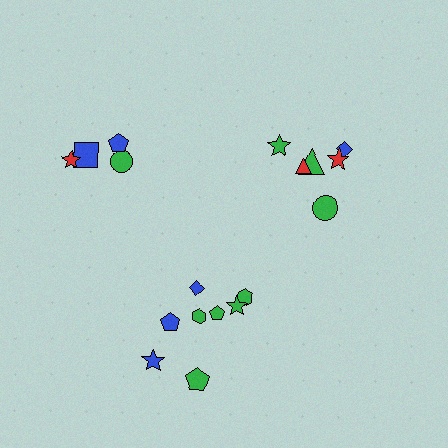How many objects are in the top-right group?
There are 6 objects.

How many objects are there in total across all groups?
There are 18 objects.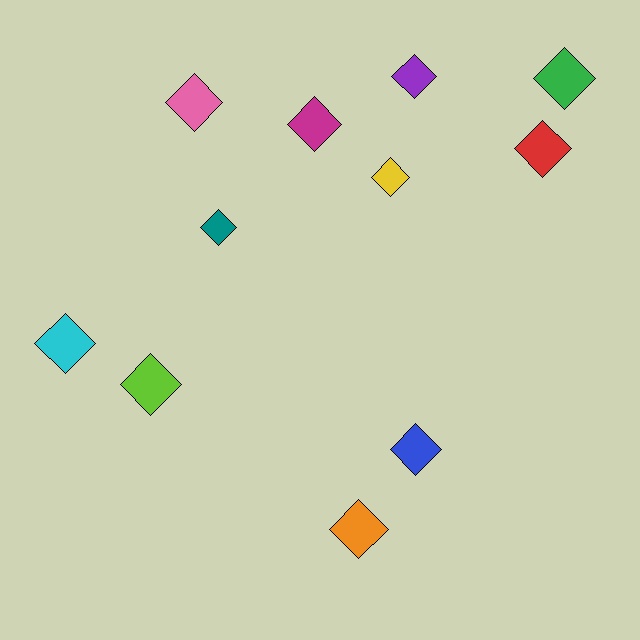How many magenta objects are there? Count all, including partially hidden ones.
There is 1 magenta object.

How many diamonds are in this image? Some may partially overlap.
There are 11 diamonds.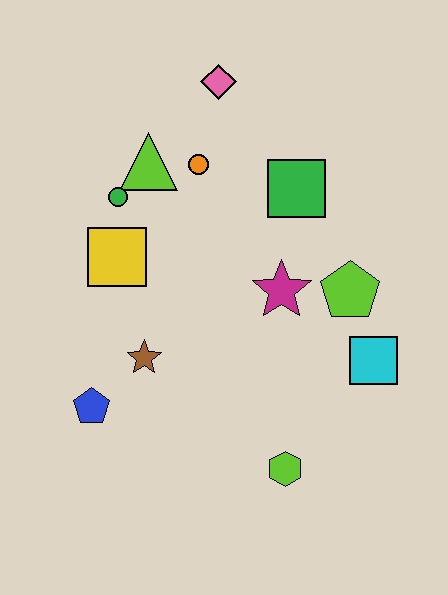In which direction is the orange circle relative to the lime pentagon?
The orange circle is to the left of the lime pentagon.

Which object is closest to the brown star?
The blue pentagon is closest to the brown star.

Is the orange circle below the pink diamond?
Yes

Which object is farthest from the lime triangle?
The lime hexagon is farthest from the lime triangle.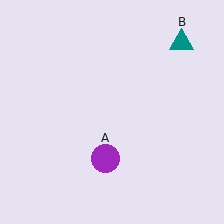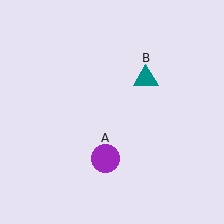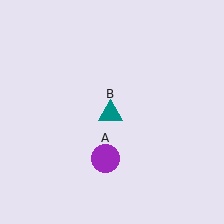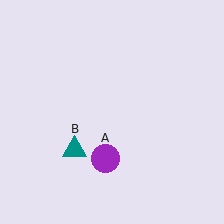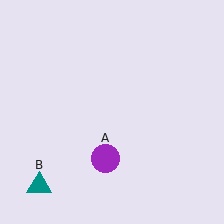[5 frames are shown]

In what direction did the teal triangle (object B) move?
The teal triangle (object B) moved down and to the left.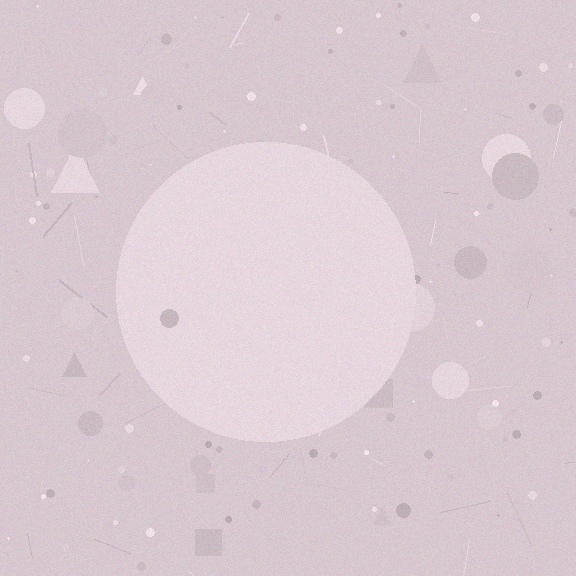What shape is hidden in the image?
A circle is hidden in the image.